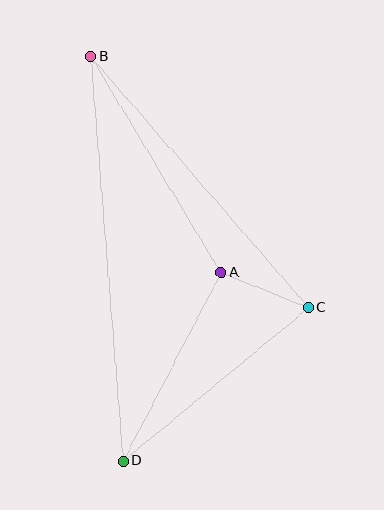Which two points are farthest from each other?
Points B and D are farthest from each other.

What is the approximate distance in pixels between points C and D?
The distance between C and D is approximately 240 pixels.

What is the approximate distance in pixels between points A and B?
The distance between A and B is approximately 252 pixels.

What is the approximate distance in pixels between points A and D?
The distance between A and D is approximately 212 pixels.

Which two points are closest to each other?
Points A and C are closest to each other.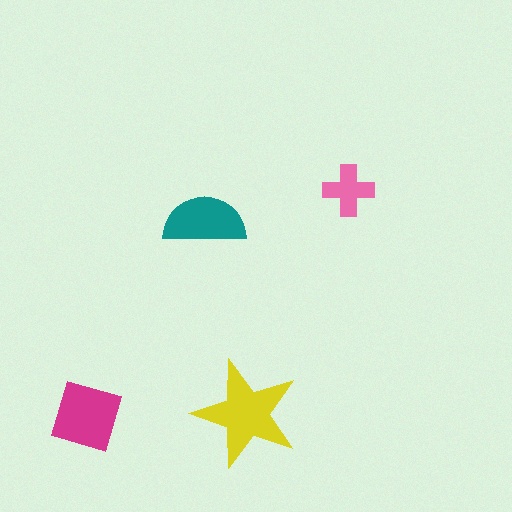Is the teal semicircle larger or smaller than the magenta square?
Smaller.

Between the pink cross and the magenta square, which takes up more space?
The magenta square.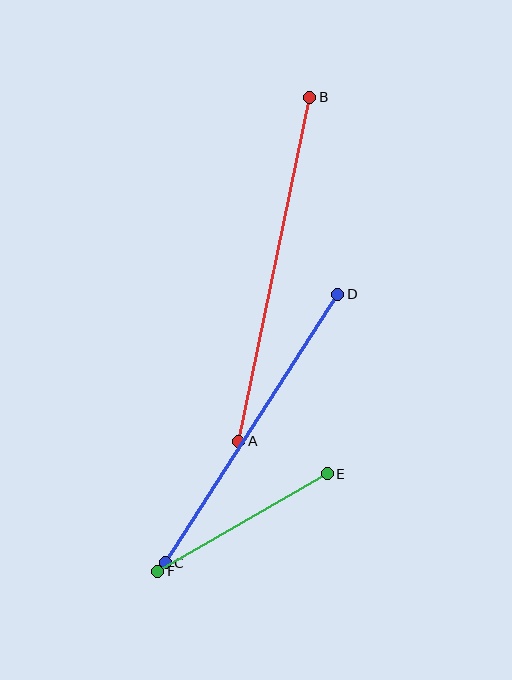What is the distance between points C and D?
The distance is approximately 319 pixels.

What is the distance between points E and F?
The distance is approximately 196 pixels.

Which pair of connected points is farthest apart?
Points A and B are farthest apart.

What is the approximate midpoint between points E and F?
The midpoint is at approximately (242, 523) pixels.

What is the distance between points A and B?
The distance is approximately 351 pixels.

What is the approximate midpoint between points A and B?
The midpoint is at approximately (274, 269) pixels.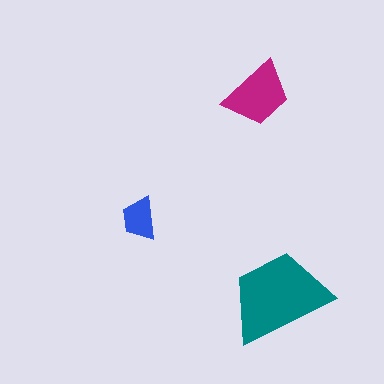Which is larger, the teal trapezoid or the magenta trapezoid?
The teal one.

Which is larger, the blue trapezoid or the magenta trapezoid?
The magenta one.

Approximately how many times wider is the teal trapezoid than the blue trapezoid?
About 2.5 times wider.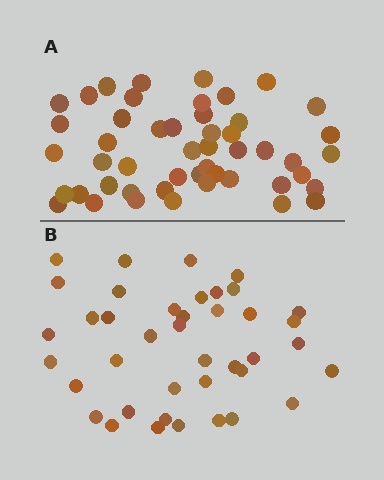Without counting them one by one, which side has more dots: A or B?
Region A (the top region) has more dots.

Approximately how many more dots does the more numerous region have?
Region A has roughly 8 or so more dots than region B.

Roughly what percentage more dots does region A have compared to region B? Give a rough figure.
About 20% more.